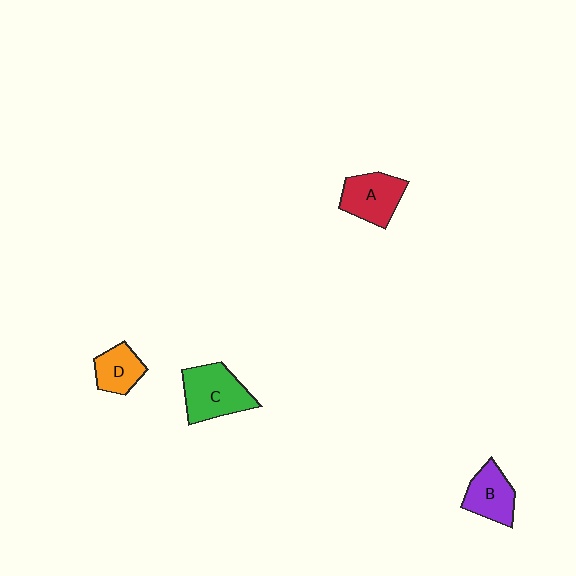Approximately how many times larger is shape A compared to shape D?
Approximately 1.4 times.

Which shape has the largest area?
Shape C (green).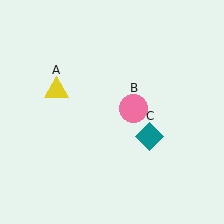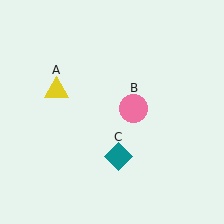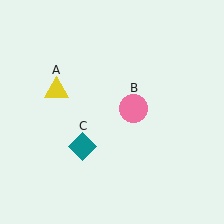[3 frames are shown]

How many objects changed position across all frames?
1 object changed position: teal diamond (object C).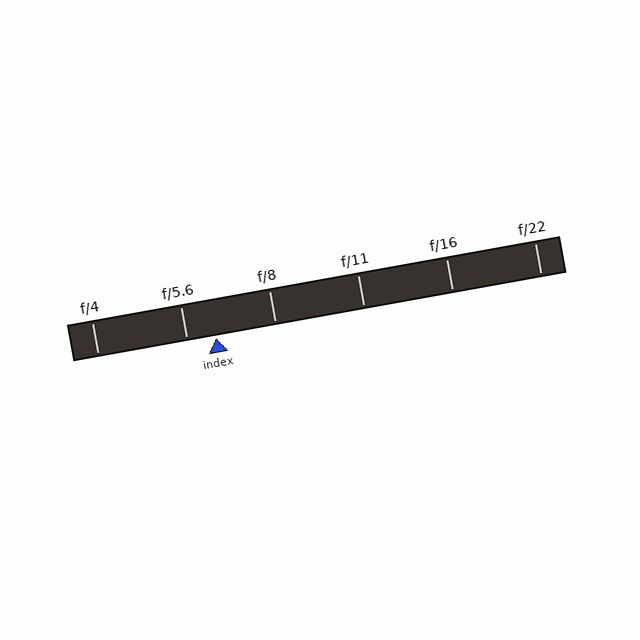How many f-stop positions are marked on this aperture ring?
There are 6 f-stop positions marked.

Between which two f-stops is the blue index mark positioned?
The index mark is between f/5.6 and f/8.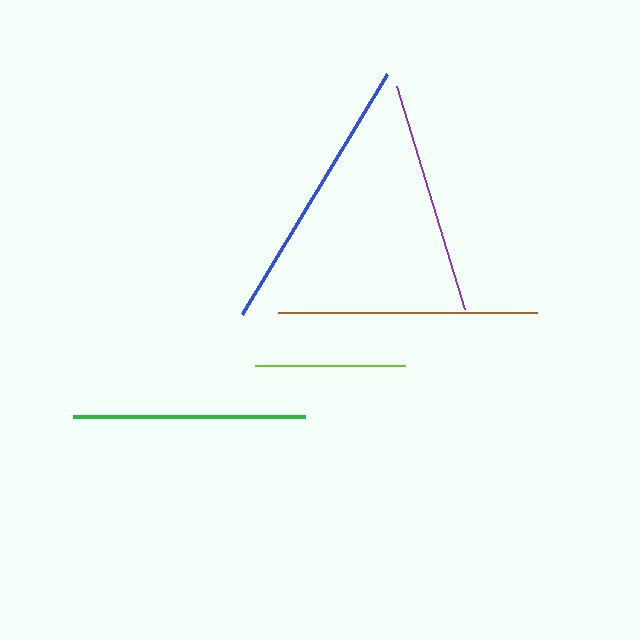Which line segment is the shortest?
The lime line is the shortest at approximately 151 pixels.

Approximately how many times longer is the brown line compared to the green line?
The brown line is approximately 1.1 times the length of the green line.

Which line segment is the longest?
The blue line is the longest at approximately 280 pixels.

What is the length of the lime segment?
The lime segment is approximately 151 pixels long.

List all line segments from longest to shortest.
From longest to shortest: blue, brown, purple, green, lime.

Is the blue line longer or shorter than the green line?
The blue line is longer than the green line.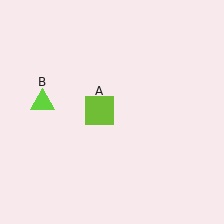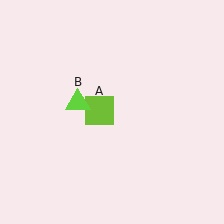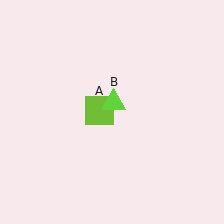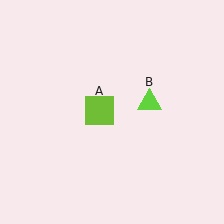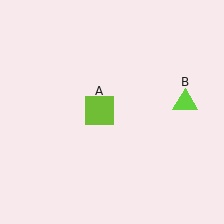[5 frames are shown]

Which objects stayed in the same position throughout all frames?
Lime square (object A) remained stationary.